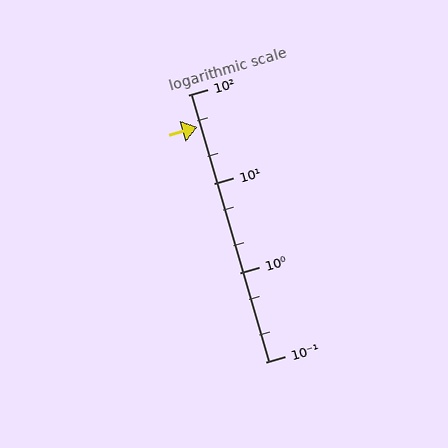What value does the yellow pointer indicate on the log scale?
The pointer indicates approximately 43.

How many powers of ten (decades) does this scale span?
The scale spans 3 decades, from 0.1 to 100.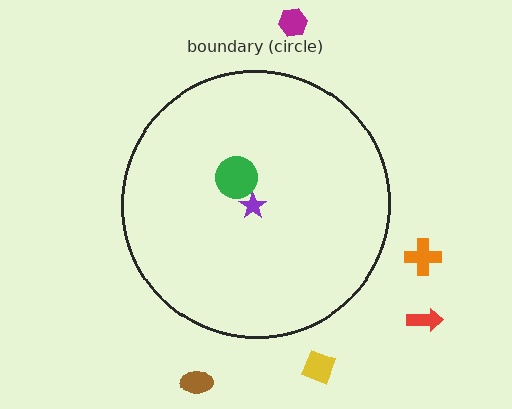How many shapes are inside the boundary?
2 inside, 5 outside.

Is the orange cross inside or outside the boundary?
Outside.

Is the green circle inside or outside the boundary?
Inside.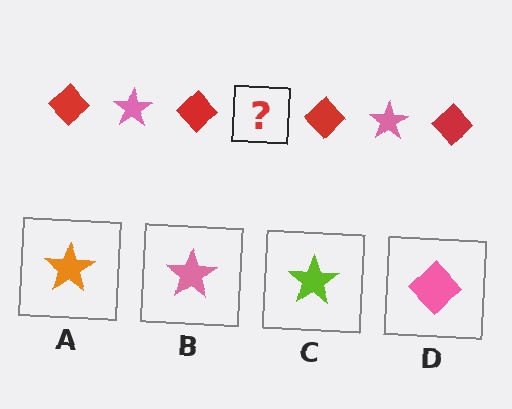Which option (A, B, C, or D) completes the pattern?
B.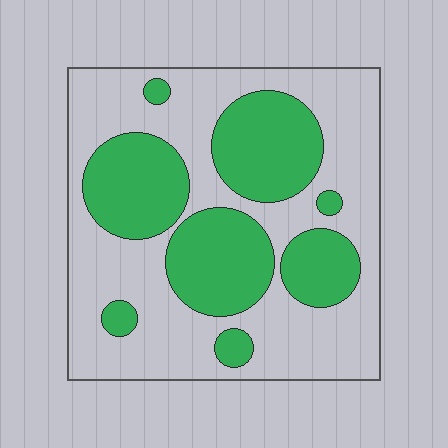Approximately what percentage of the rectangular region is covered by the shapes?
Approximately 40%.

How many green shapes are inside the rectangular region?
8.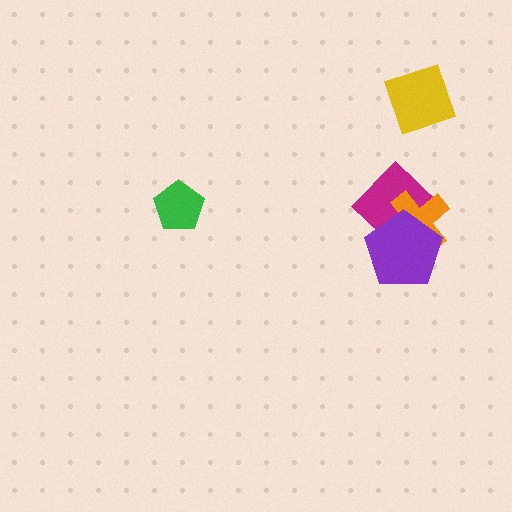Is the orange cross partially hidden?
Yes, it is partially covered by another shape.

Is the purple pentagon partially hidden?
No, no other shape covers it.